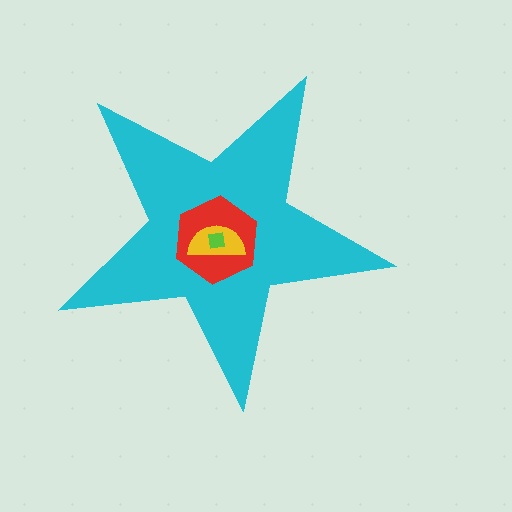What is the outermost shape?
The cyan star.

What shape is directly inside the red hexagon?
The yellow semicircle.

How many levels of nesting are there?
4.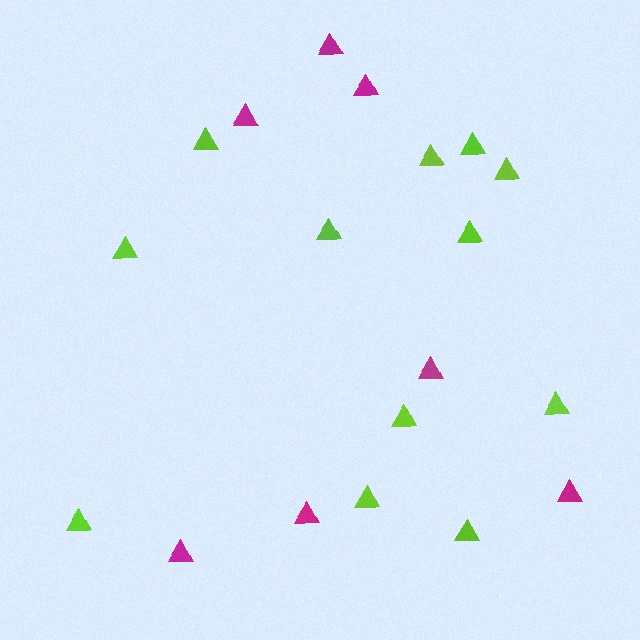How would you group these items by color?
There are 2 groups: one group of magenta triangles (7) and one group of lime triangles (12).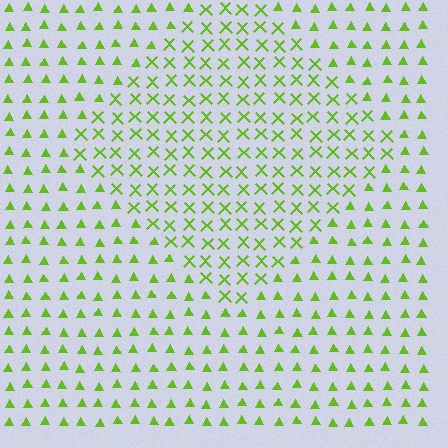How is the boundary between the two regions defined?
The boundary is defined by a change in element shape: X marks inside vs. triangles outside. All elements share the same color and spacing.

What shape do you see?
I see a diamond.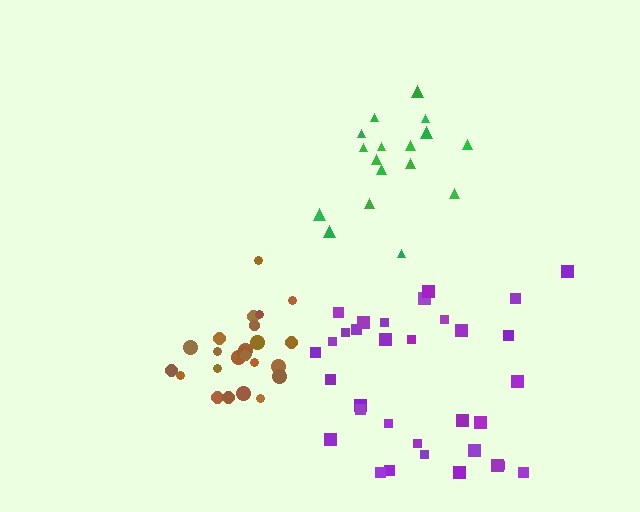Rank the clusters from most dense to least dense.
brown, green, purple.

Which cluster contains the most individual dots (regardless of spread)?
Purple (33).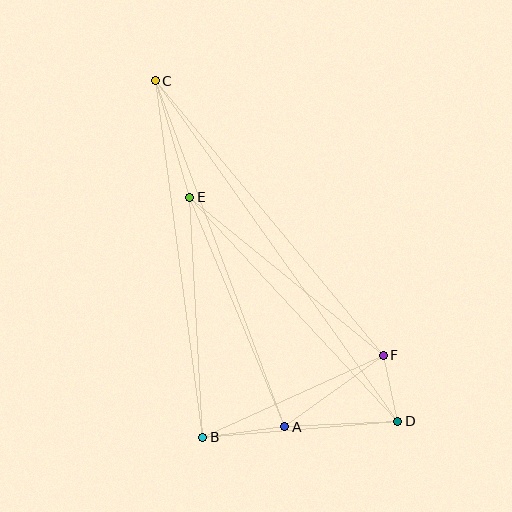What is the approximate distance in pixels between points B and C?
The distance between B and C is approximately 360 pixels.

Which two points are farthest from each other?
Points C and D are farthest from each other.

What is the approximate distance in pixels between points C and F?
The distance between C and F is approximately 357 pixels.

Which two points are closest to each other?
Points D and F are closest to each other.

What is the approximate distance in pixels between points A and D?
The distance between A and D is approximately 113 pixels.